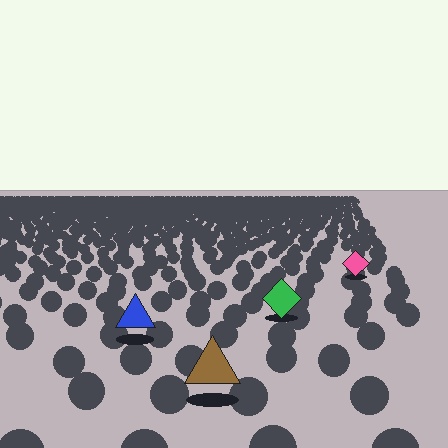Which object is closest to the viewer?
The brown triangle is closest. The texture marks near it are larger and more spread out.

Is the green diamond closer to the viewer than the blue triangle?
No. The blue triangle is closer — you can tell from the texture gradient: the ground texture is coarser near it.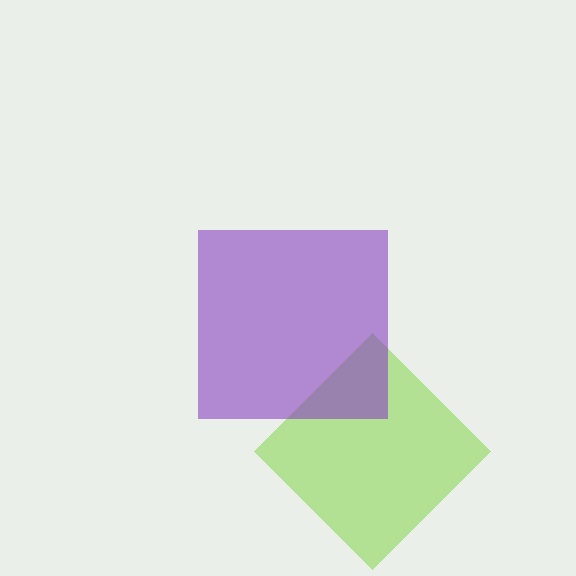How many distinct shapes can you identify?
There are 2 distinct shapes: a lime diamond, a purple square.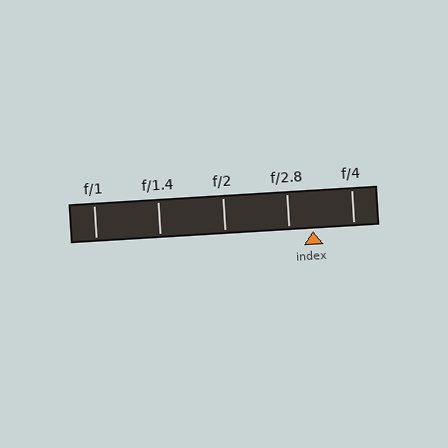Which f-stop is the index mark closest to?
The index mark is closest to f/2.8.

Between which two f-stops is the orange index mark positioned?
The index mark is between f/2.8 and f/4.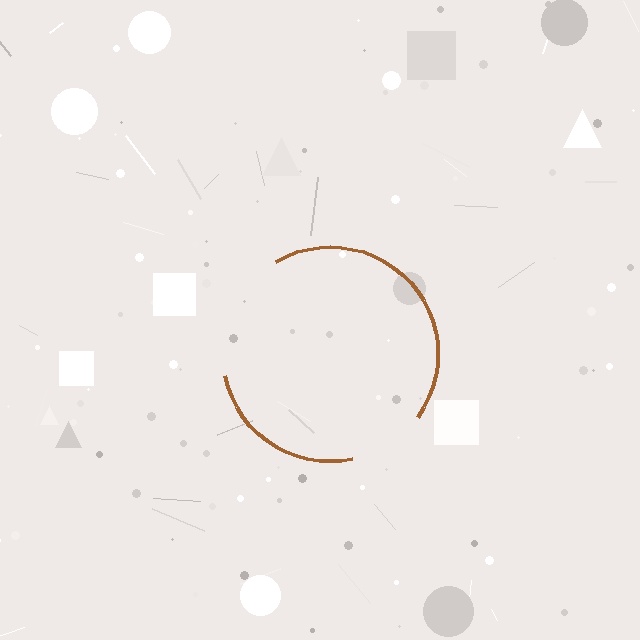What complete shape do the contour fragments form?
The contour fragments form a circle.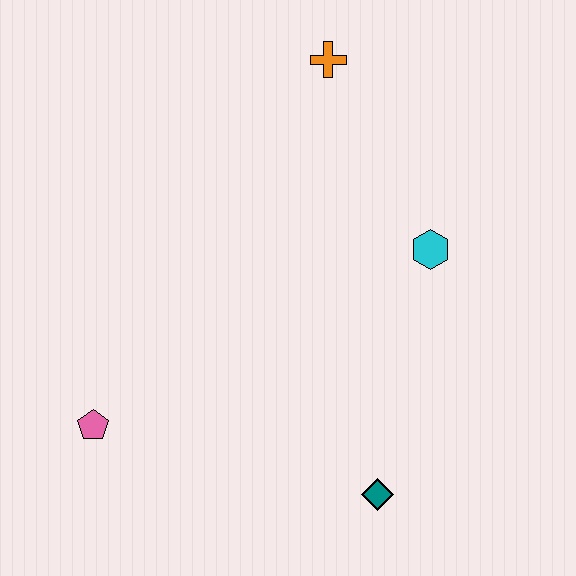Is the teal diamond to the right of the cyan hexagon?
No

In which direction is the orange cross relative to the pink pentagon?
The orange cross is above the pink pentagon.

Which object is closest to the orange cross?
The cyan hexagon is closest to the orange cross.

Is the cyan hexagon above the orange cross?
No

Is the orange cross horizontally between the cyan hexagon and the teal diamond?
No